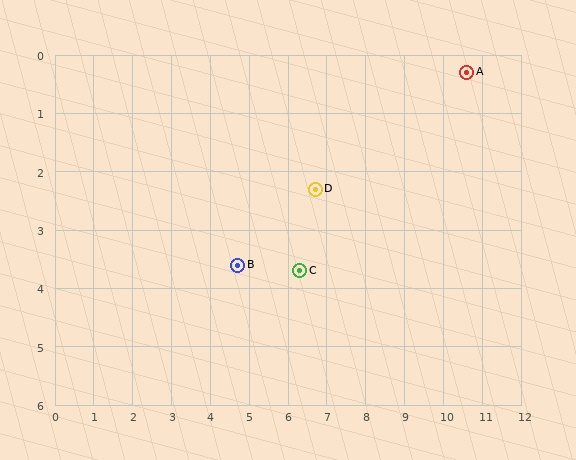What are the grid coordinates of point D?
Point D is at approximately (6.7, 2.3).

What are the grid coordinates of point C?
Point C is at approximately (6.3, 3.7).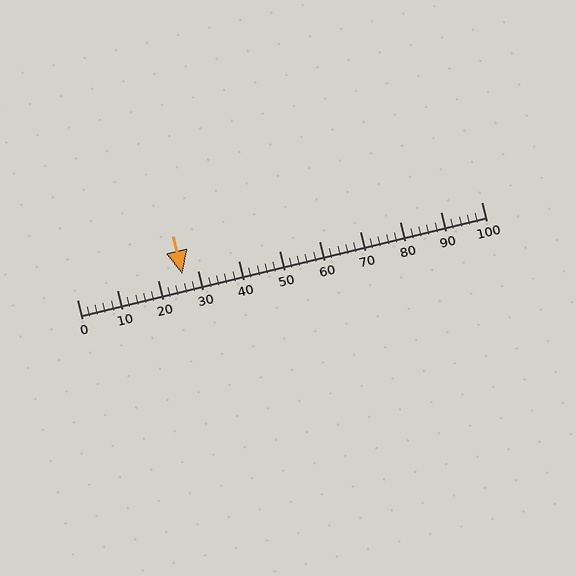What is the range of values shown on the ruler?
The ruler shows values from 0 to 100.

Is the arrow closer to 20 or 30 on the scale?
The arrow is closer to 30.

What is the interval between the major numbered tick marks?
The major tick marks are spaced 10 units apart.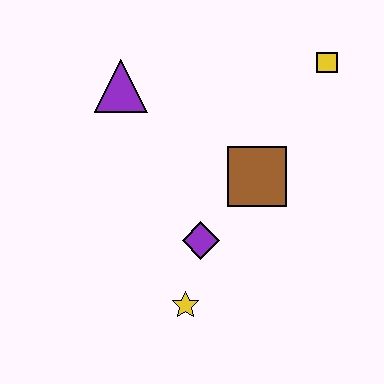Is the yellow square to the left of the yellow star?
No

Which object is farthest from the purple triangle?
The yellow star is farthest from the purple triangle.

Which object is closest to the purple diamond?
The yellow star is closest to the purple diamond.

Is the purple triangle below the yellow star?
No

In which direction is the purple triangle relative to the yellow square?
The purple triangle is to the left of the yellow square.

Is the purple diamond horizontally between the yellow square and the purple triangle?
Yes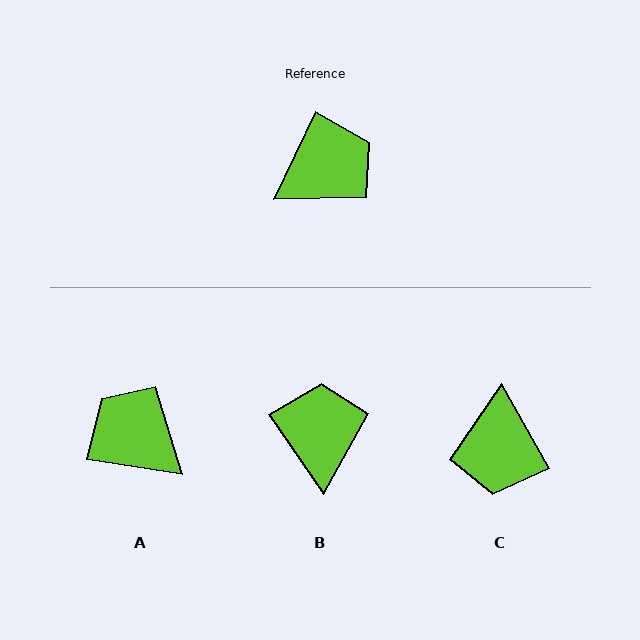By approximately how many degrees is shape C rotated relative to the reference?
Approximately 126 degrees clockwise.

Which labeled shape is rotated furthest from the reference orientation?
C, about 126 degrees away.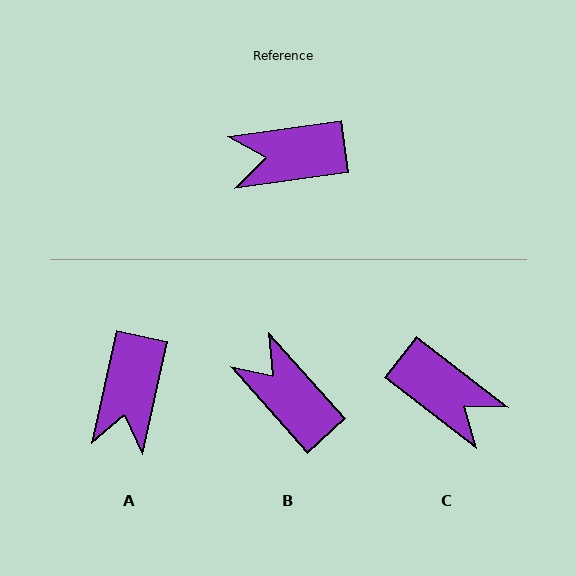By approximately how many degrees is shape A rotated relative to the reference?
Approximately 70 degrees counter-clockwise.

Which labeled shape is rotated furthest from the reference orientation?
C, about 134 degrees away.